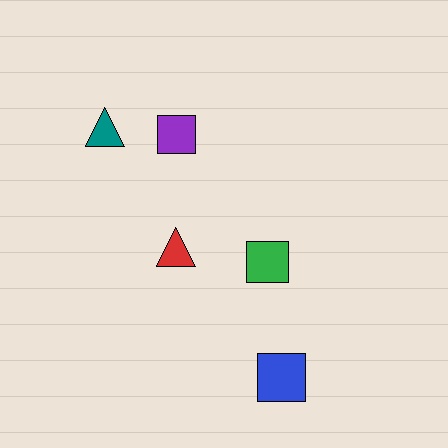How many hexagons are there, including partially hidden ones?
There are no hexagons.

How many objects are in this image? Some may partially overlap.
There are 5 objects.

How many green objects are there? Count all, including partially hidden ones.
There is 1 green object.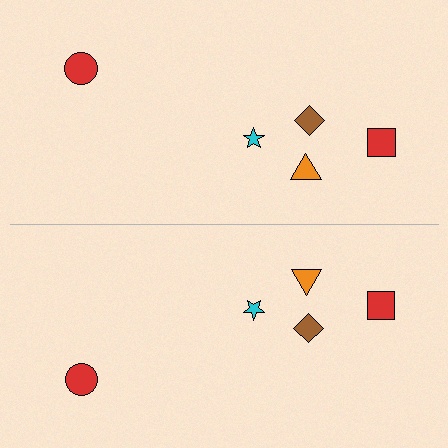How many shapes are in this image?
There are 10 shapes in this image.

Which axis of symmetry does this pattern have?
The pattern has a horizontal axis of symmetry running through the center of the image.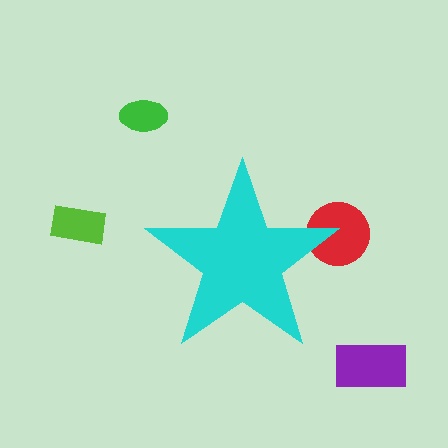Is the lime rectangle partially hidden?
No, the lime rectangle is fully visible.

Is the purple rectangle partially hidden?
No, the purple rectangle is fully visible.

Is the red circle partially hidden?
Yes, the red circle is partially hidden behind the cyan star.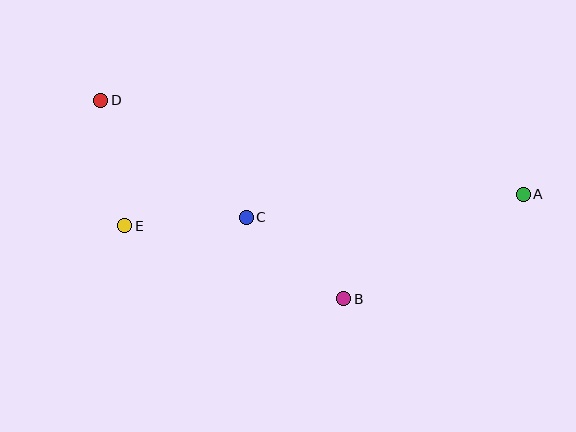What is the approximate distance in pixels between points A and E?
The distance between A and E is approximately 400 pixels.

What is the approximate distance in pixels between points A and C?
The distance between A and C is approximately 278 pixels.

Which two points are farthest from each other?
Points A and D are farthest from each other.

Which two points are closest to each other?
Points C and E are closest to each other.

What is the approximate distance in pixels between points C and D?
The distance between C and D is approximately 187 pixels.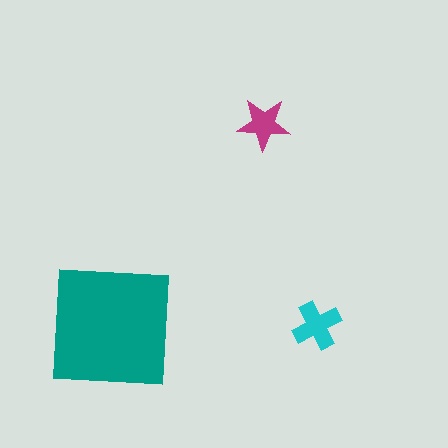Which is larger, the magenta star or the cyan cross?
The cyan cross.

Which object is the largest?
The teal square.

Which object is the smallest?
The magenta star.